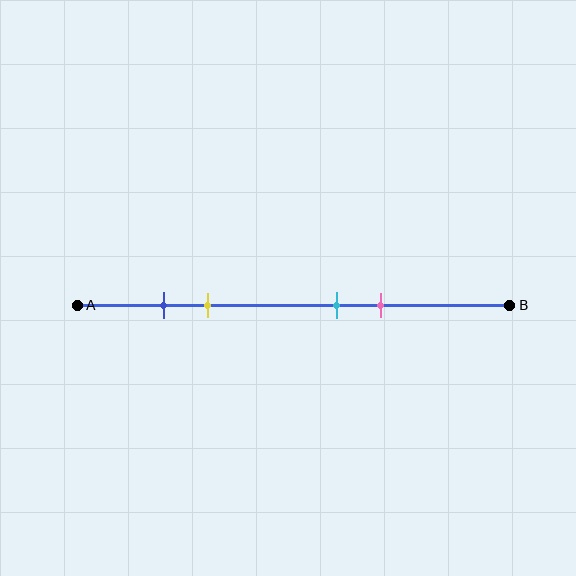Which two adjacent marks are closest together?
The blue and yellow marks are the closest adjacent pair.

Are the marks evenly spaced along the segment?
No, the marks are not evenly spaced.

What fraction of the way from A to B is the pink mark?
The pink mark is approximately 70% (0.7) of the way from A to B.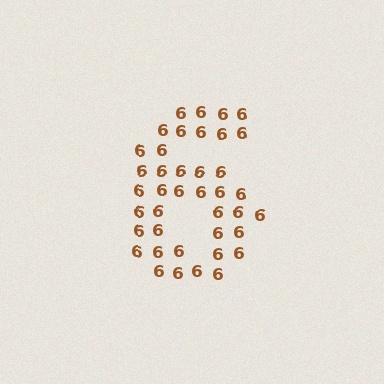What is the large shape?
The large shape is the digit 6.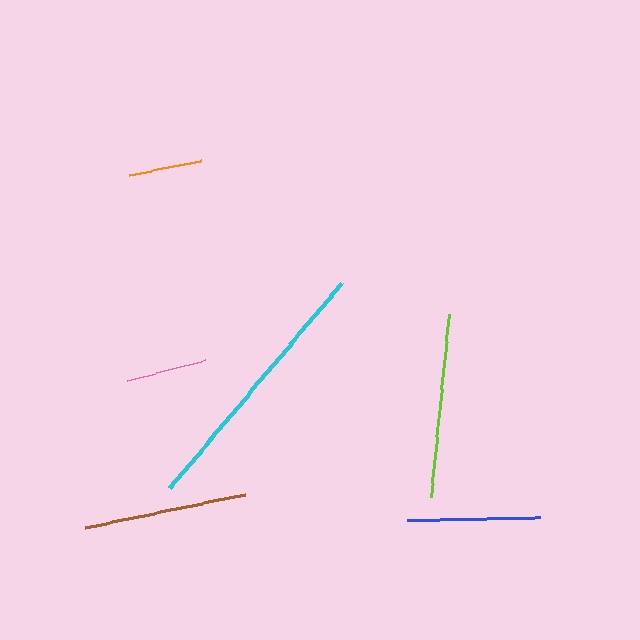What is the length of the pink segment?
The pink segment is approximately 80 pixels long.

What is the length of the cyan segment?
The cyan segment is approximately 269 pixels long.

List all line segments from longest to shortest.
From longest to shortest: cyan, lime, brown, blue, pink, orange.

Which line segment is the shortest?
The orange line is the shortest at approximately 74 pixels.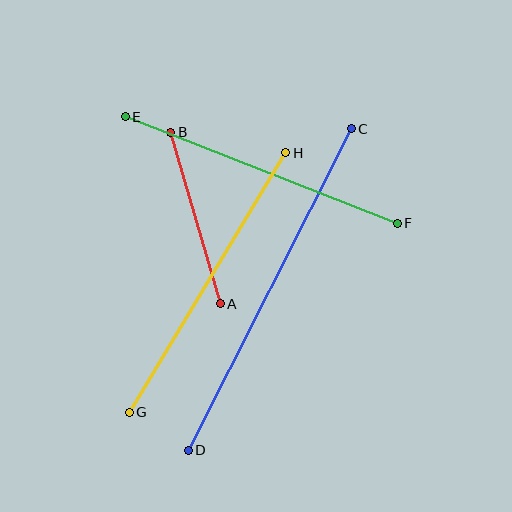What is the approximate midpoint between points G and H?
The midpoint is at approximately (208, 283) pixels.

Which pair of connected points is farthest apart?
Points C and D are farthest apart.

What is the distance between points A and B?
The distance is approximately 178 pixels.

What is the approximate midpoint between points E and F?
The midpoint is at approximately (261, 170) pixels.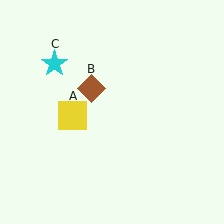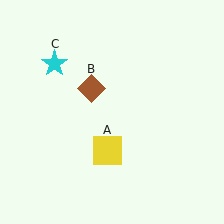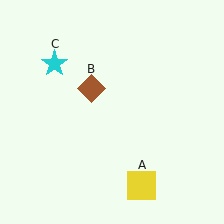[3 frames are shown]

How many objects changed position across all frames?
1 object changed position: yellow square (object A).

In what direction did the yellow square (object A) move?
The yellow square (object A) moved down and to the right.